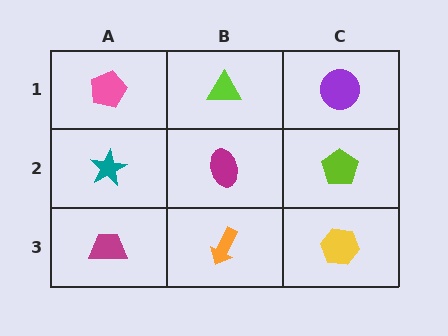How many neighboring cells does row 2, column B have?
4.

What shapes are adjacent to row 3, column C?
A lime pentagon (row 2, column C), an orange arrow (row 3, column B).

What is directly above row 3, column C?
A lime pentagon.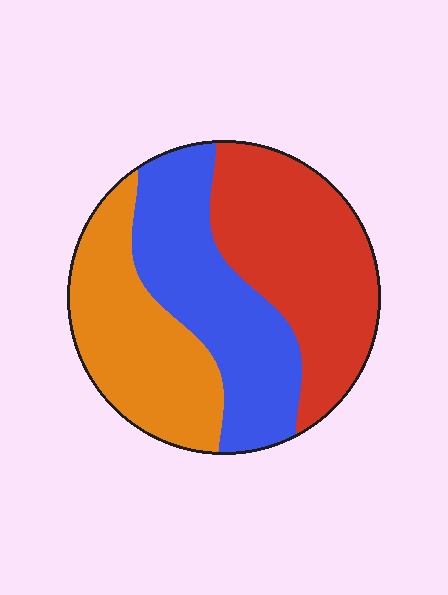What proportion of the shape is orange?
Orange covers roughly 30% of the shape.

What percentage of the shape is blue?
Blue takes up about one third (1/3) of the shape.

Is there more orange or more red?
Red.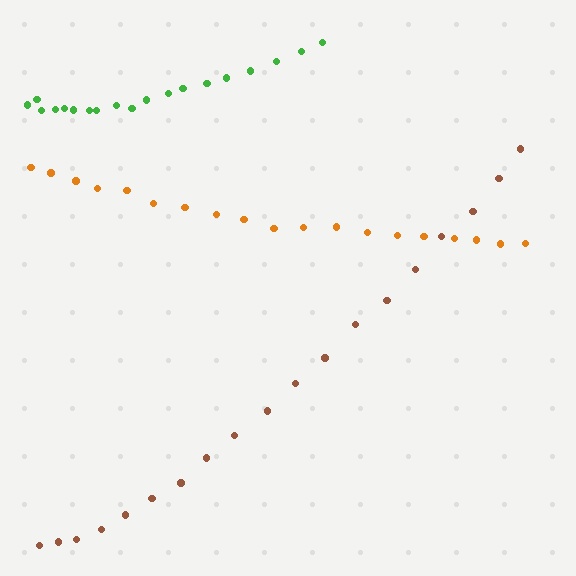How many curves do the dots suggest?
There are 3 distinct paths.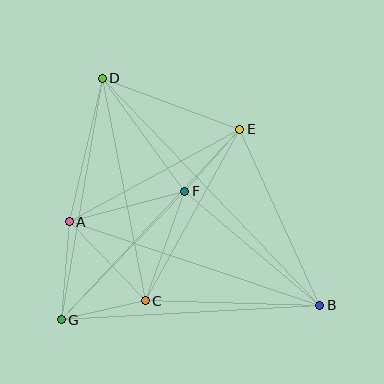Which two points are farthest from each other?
Points B and D are farthest from each other.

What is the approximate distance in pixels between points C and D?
The distance between C and D is approximately 226 pixels.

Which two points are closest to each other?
Points E and F are closest to each other.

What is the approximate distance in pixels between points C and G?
The distance between C and G is approximately 86 pixels.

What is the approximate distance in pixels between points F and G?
The distance between F and G is approximately 178 pixels.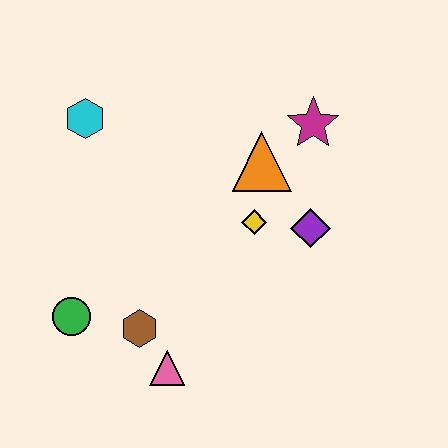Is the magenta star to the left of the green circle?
No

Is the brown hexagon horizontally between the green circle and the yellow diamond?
Yes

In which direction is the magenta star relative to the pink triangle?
The magenta star is above the pink triangle.